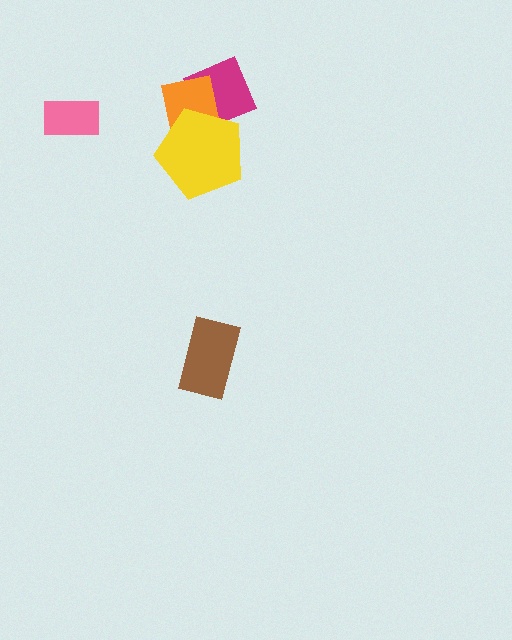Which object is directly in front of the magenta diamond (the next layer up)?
The orange square is directly in front of the magenta diamond.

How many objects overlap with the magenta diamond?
2 objects overlap with the magenta diamond.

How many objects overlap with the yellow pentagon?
2 objects overlap with the yellow pentagon.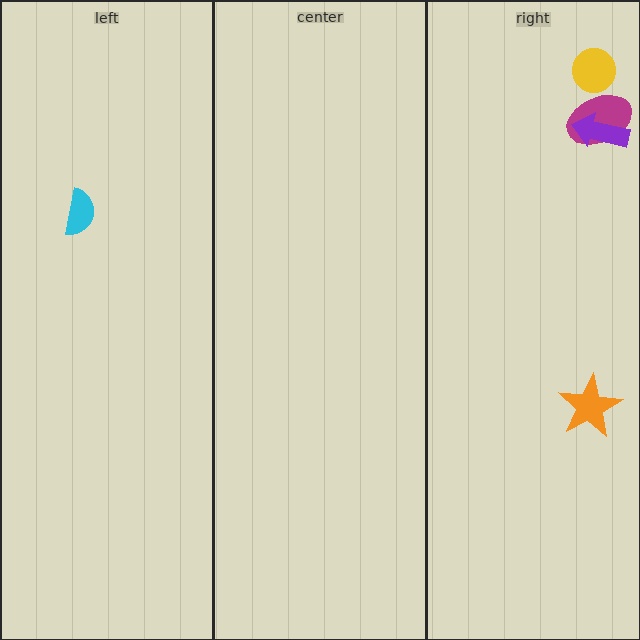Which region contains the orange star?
The right region.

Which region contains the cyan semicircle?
The left region.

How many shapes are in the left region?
1.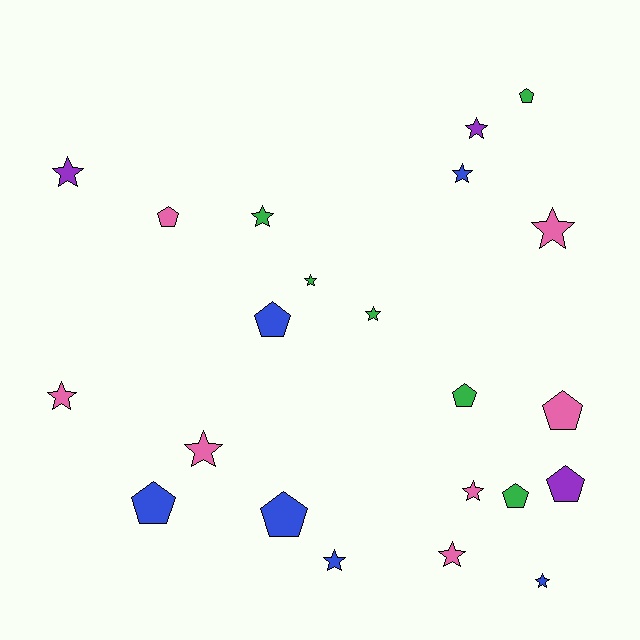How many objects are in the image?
There are 22 objects.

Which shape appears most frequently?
Star, with 13 objects.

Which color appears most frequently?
Pink, with 7 objects.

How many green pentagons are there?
There are 3 green pentagons.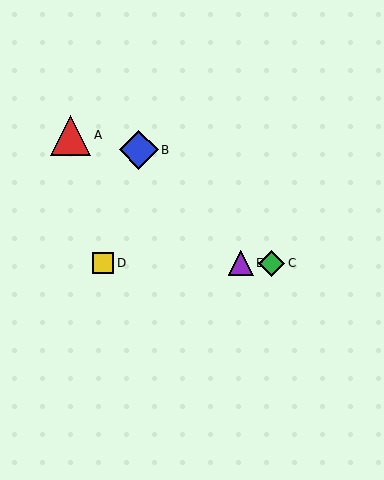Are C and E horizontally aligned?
Yes, both are at y≈263.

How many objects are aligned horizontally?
3 objects (C, D, E) are aligned horizontally.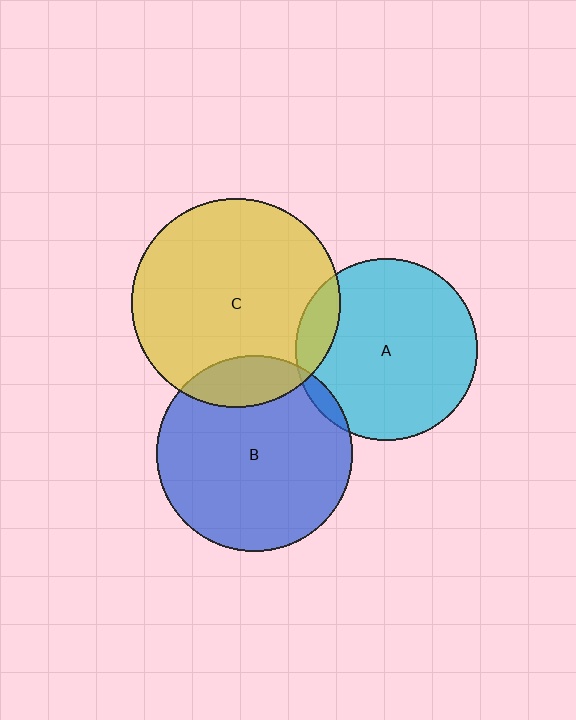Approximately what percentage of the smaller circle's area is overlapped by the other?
Approximately 5%.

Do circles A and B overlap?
Yes.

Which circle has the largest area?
Circle C (yellow).